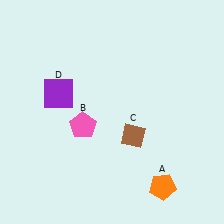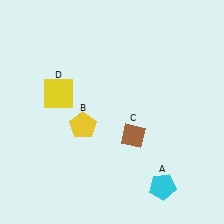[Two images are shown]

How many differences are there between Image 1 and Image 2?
There are 3 differences between the two images.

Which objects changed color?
A changed from orange to cyan. B changed from pink to yellow. D changed from purple to yellow.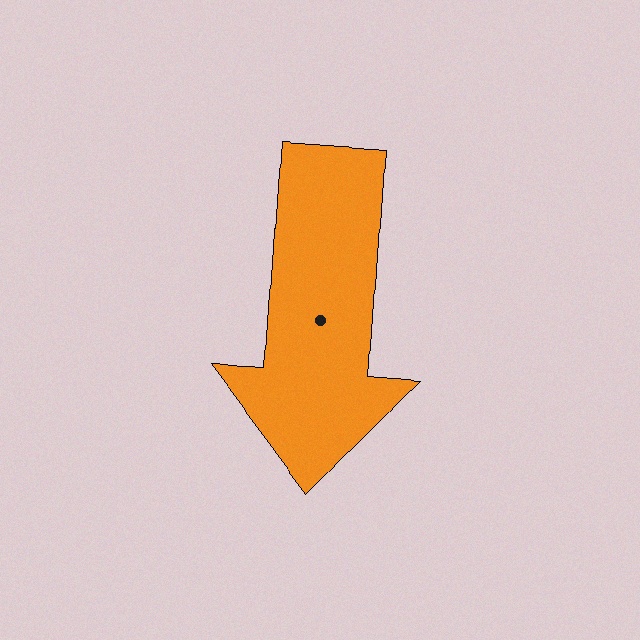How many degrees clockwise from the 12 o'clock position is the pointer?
Approximately 184 degrees.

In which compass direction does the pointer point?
South.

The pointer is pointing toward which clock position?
Roughly 6 o'clock.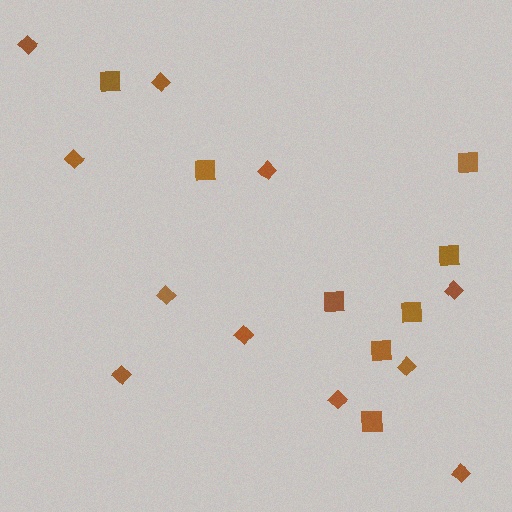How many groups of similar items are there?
There are 2 groups: one group of squares (8) and one group of diamonds (11).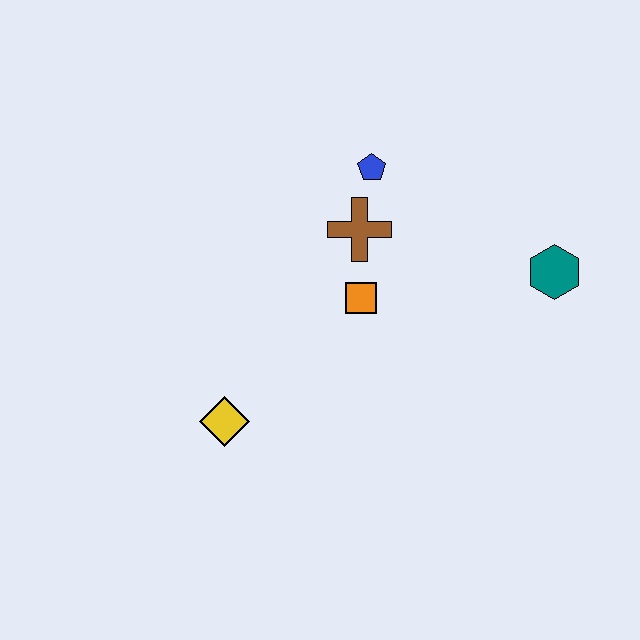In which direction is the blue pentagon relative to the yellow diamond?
The blue pentagon is above the yellow diamond.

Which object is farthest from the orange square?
The teal hexagon is farthest from the orange square.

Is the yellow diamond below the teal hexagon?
Yes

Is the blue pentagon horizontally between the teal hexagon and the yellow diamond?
Yes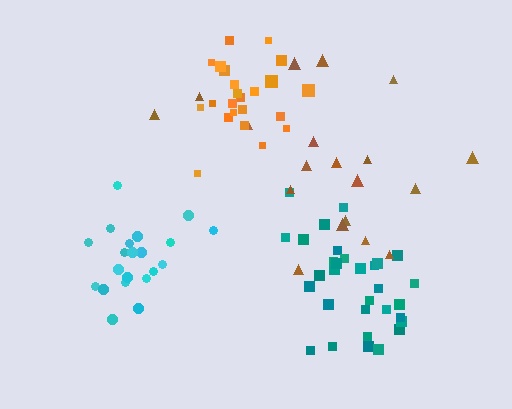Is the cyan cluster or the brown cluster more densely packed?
Cyan.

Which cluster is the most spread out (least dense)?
Brown.